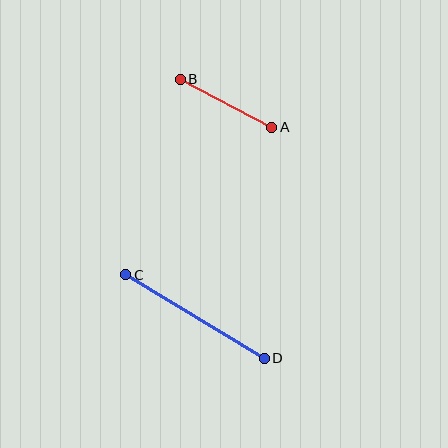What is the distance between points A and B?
The distance is approximately 103 pixels.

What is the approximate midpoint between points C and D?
The midpoint is at approximately (195, 316) pixels.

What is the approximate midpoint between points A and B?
The midpoint is at approximately (226, 103) pixels.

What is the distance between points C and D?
The distance is approximately 162 pixels.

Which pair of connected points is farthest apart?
Points C and D are farthest apart.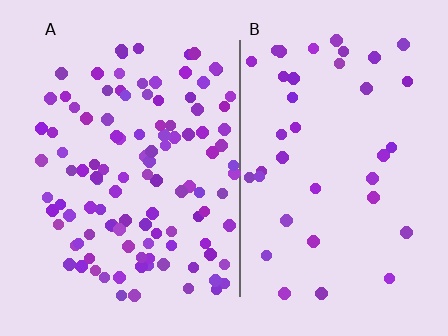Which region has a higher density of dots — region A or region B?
A (the left).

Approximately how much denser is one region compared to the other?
Approximately 2.9× — region A over region B.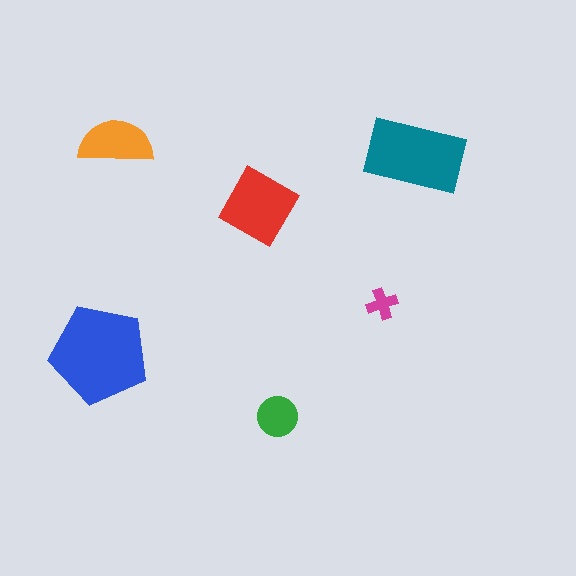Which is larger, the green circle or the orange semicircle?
The orange semicircle.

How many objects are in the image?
There are 6 objects in the image.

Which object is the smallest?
The magenta cross.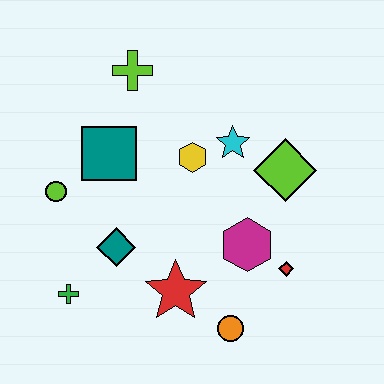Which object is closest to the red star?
The orange circle is closest to the red star.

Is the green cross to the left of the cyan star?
Yes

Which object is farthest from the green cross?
The lime diamond is farthest from the green cross.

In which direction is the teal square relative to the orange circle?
The teal square is above the orange circle.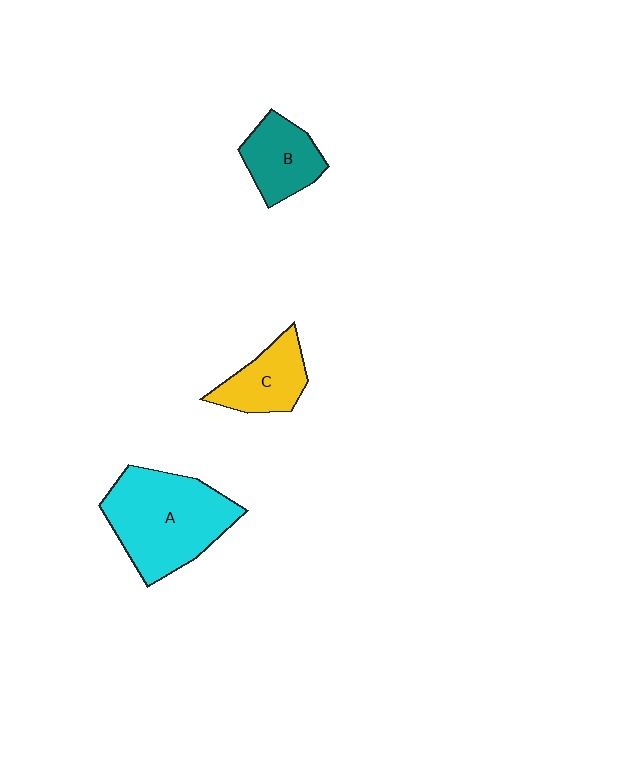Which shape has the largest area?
Shape A (cyan).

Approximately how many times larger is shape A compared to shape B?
Approximately 2.0 times.